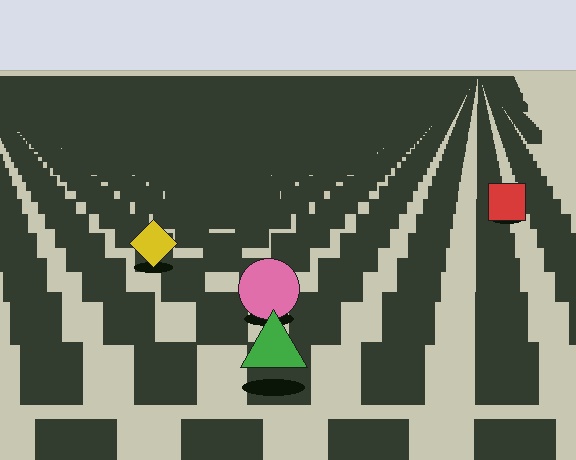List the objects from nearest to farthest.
From nearest to farthest: the green triangle, the pink circle, the yellow diamond, the red square.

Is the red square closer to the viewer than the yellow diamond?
No. The yellow diamond is closer — you can tell from the texture gradient: the ground texture is coarser near it.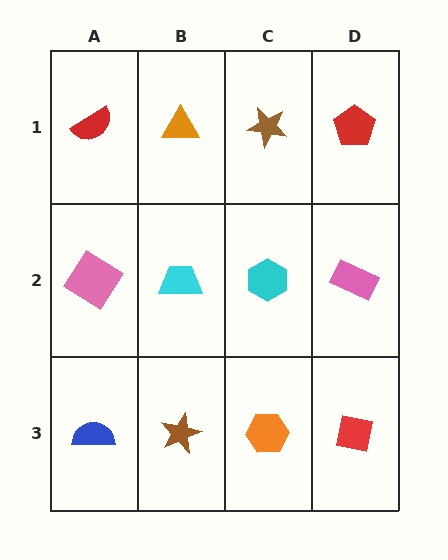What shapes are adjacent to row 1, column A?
A pink diamond (row 2, column A), an orange triangle (row 1, column B).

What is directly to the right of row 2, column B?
A cyan hexagon.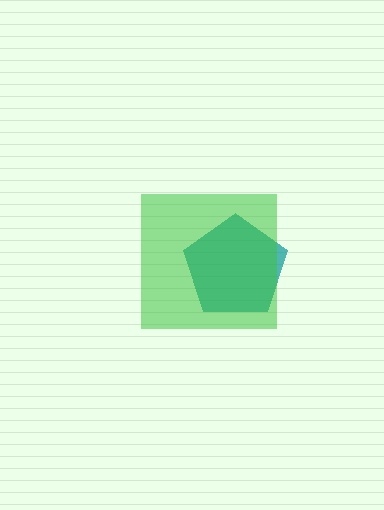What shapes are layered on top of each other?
The layered shapes are: a teal pentagon, a green square.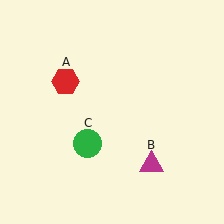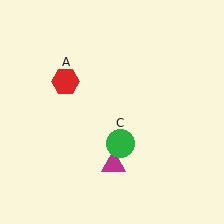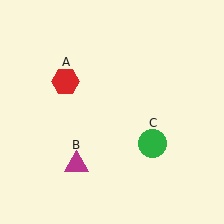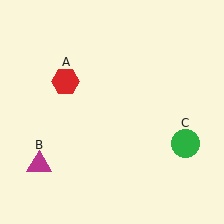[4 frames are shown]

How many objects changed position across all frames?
2 objects changed position: magenta triangle (object B), green circle (object C).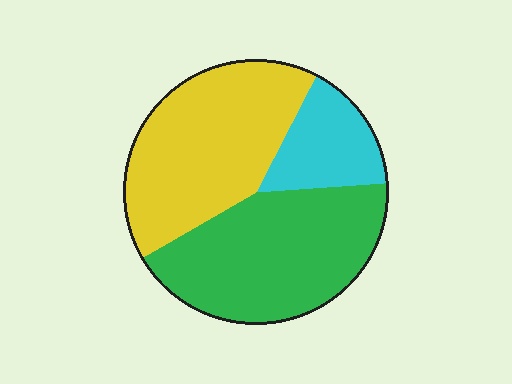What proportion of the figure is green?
Green takes up about two fifths (2/5) of the figure.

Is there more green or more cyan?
Green.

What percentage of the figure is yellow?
Yellow takes up about two fifths (2/5) of the figure.